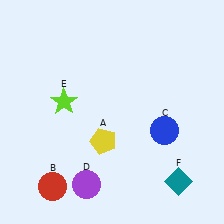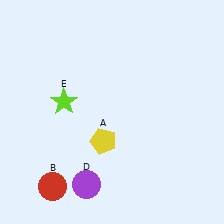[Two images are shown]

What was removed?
The teal diamond (F), the blue circle (C) were removed in Image 2.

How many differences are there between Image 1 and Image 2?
There are 2 differences between the two images.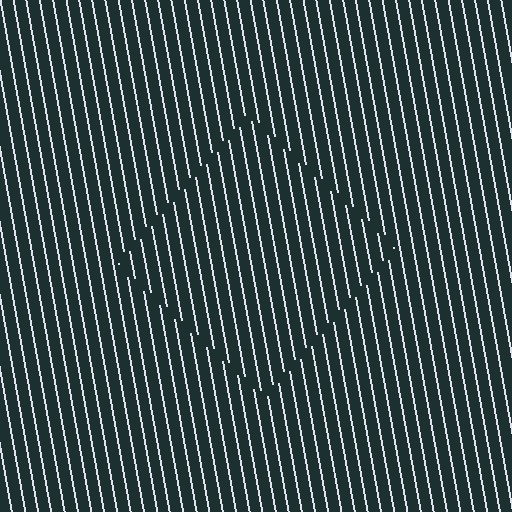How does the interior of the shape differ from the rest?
The interior of the shape contains the same grating, shifted by half a period — the contour is defined by the phase discontinuity where line-ends from the inner and outer gratings abut.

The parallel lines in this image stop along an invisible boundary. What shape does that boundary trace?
An illusory square. The interior of the shape contains the same grating, shifted by half a period — the contour is defined by the phase discontinuity where line-ends from the inner and outer gratings abut.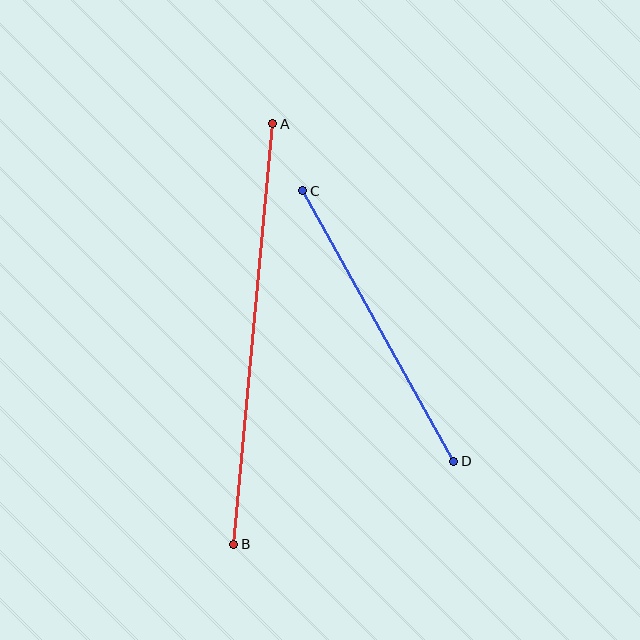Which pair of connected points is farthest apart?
Points A and B are farthest apart.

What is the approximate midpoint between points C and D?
The midpoint is at approximately (378, 326) pixels.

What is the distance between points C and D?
The distance is approximately 310 pixels.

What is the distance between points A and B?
The distance is approximately 422 pixels.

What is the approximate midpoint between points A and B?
The midpoint is at approximately (253, 334) pixels.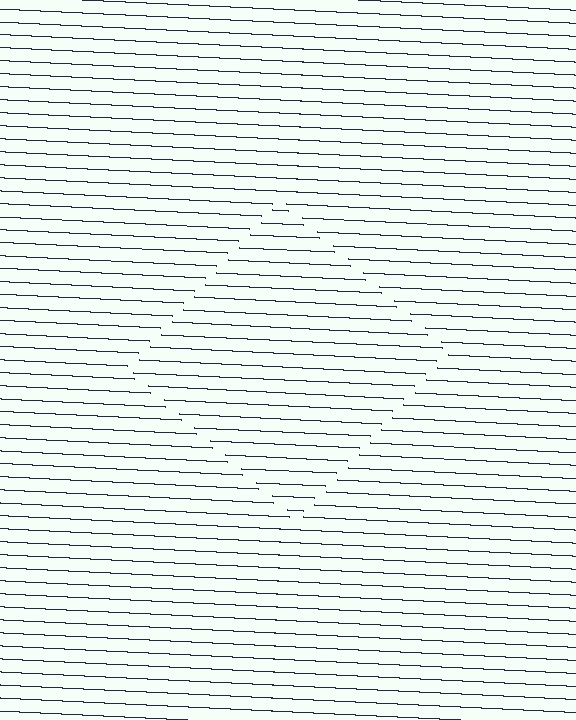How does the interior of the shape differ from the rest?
The interior of the shape contains the same grating, shifted by half a period — the contour is defined by the phase discontinuity where line-ends from the inner and outer gratings abut.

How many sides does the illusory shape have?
4 sides — the line-ends trace a square.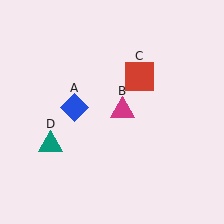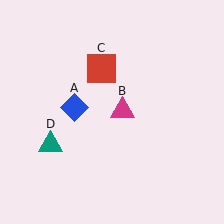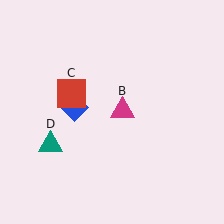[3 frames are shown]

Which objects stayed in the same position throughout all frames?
Blue diamond (object A) and magenta triangle (object B) and teal triangle (object D) remained stationary.